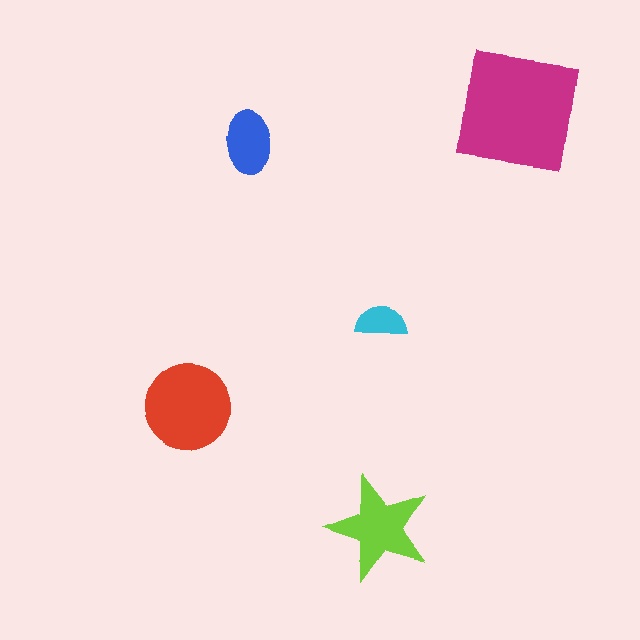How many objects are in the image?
There are 5 objects in the image.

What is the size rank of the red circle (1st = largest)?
2nd.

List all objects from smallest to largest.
The cyan semicircle, the blue ellipse, the lime star, the red circle, the magenta square.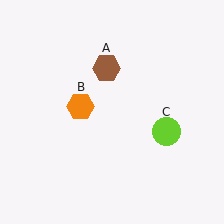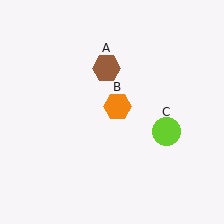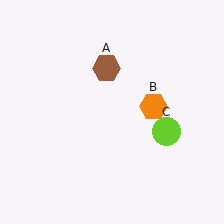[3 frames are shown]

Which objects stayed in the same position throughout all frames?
Brown hexagon (object A) and lime circle (object C) remained stationary.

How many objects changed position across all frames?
1 object changed position: orange hexagon (object B).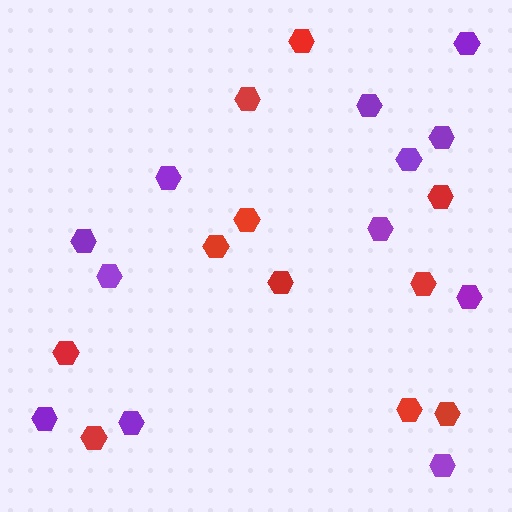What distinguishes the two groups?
There are 2 groups: one group of red hexagons (11) and one group of purple hexagons (12).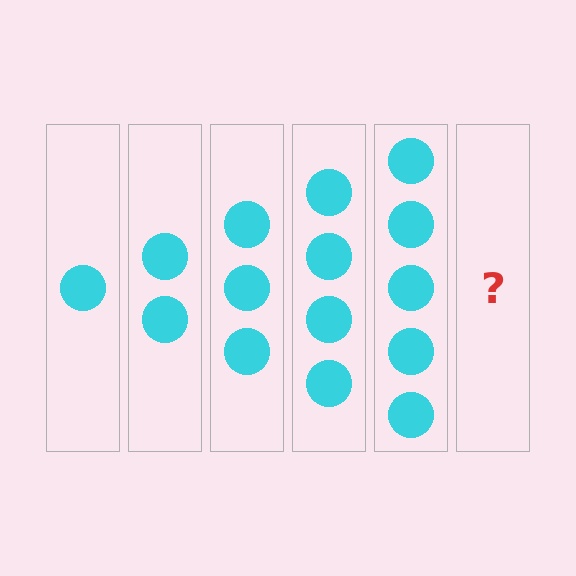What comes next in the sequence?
The next element should be 6 circles.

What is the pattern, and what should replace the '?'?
The pattern is that each step adds one more circle. The '?' should be 6 circles.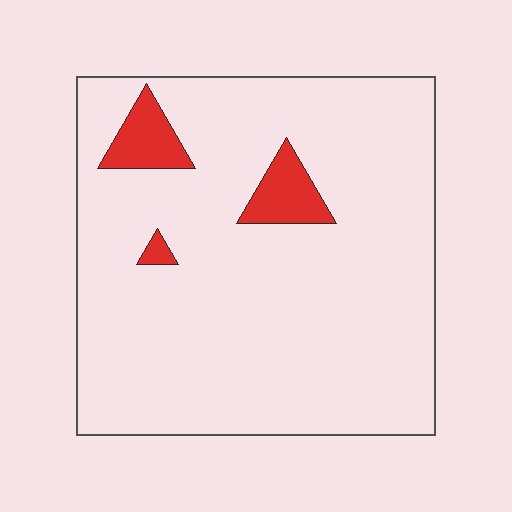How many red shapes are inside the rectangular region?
3.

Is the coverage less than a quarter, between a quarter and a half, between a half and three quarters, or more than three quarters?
Less than a quarter.